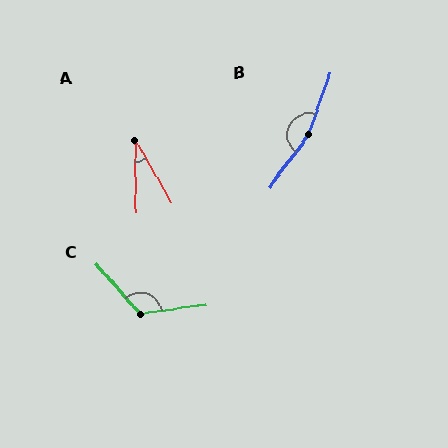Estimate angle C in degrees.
Approximately 123 degrees.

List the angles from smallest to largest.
A (30°), C (123°), B (162°).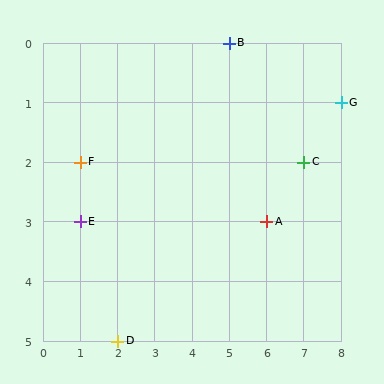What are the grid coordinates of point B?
Point B is at grid coordinates (5, 0).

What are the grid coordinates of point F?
Point F is at grid coordinates (1, 2).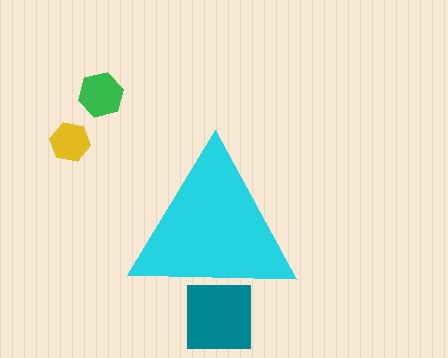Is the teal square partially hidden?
Yes, the teal square is partially hidden behind the cyan triangle.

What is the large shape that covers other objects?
A cyan triangle.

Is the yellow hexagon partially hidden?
No, the yellow hexagon is fully visible.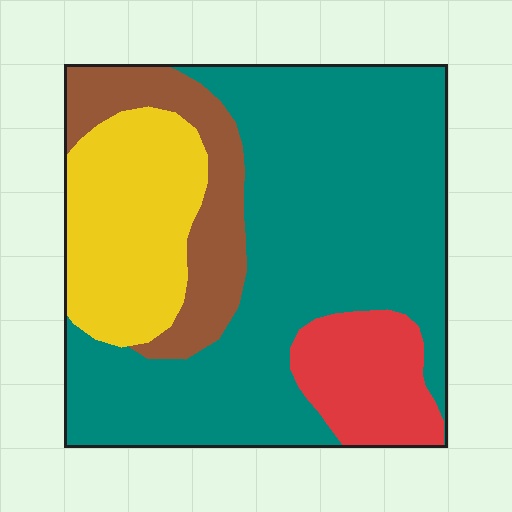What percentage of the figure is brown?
Brown covers roughly 15% of the figure.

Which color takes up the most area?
Teal, at roughly 55%.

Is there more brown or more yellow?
Yellow.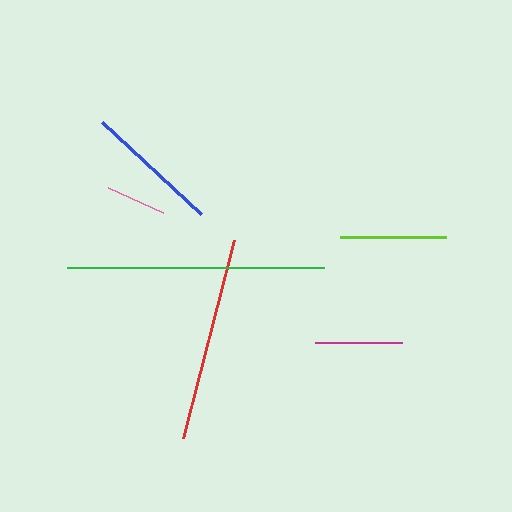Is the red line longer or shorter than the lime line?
The red line is longer than the lime line.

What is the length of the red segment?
The red segment is approximately 204 pixels long.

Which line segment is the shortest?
The pink line is the shortest at approximately 60 pixels.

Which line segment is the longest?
The green line is the longest at approximately 257 pixels.